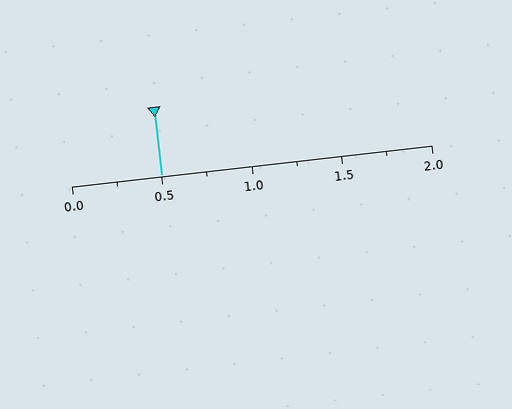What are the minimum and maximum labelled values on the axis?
The axis runs from 0.0 to 2.0.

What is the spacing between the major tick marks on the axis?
The major ticks are spaced 0.5 apart.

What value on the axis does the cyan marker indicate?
The marker indicates approximately 0.5.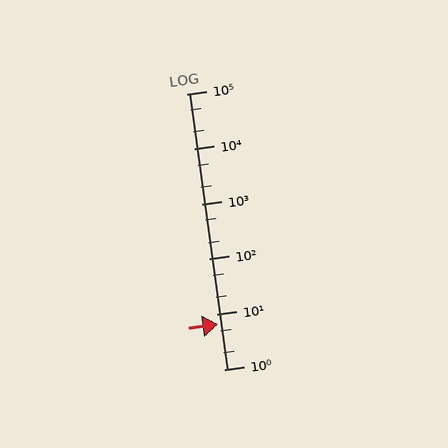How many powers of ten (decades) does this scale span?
The scale spans 5 decades, from 1 to 100000.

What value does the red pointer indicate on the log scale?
The pointer indicates approximately 6.5.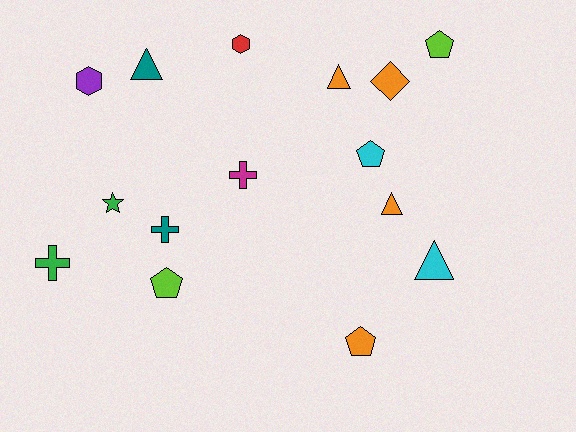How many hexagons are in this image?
There are 2 hexagons.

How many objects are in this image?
There are 15 objects.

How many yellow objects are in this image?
There are no yellow objects.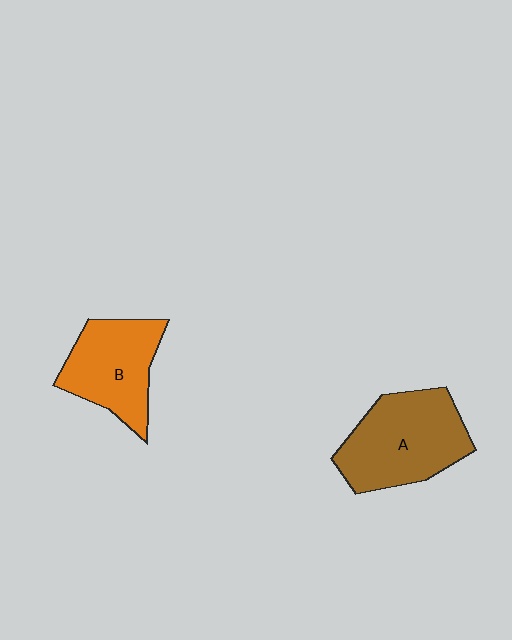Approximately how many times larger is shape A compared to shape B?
Approximately 1.3 times.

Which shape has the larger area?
Shape A (brown).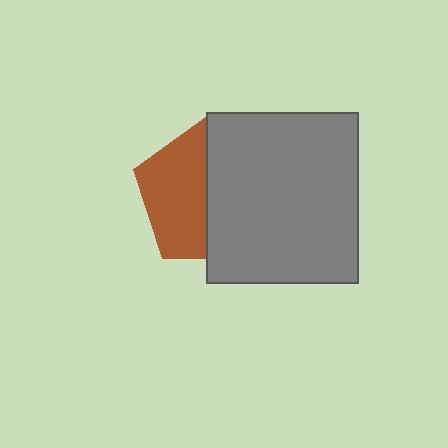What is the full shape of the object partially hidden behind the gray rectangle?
The partially hidden object is a brown pentagon.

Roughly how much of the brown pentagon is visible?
About half of it is visible (roughly 47%).